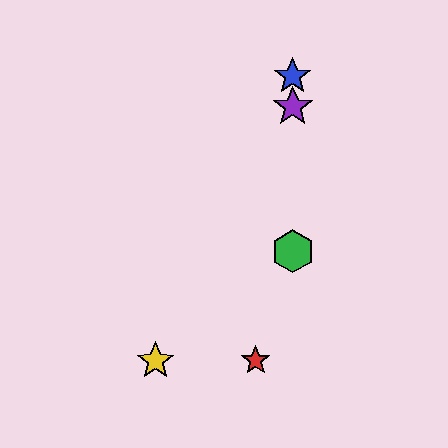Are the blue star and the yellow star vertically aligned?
No, the blue star is at x≈293 and the yellow star is at x≈156.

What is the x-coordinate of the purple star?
The purple star is at x≈293.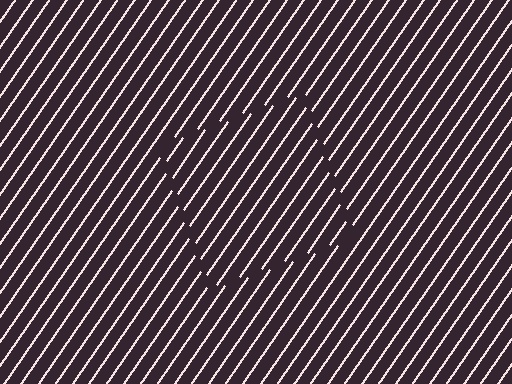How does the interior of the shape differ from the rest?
The interior of the shape contains the same grating, shifted by half a period — the contour is defined by the phase discontinuity where line-ends from the inner and outer gratings abut.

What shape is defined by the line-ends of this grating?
An illusory square. The interior of the shape contains the same grating, shifted by half a period — the contour is defined by the phase discontinuity where line-ends from the inner and outer gratings abut.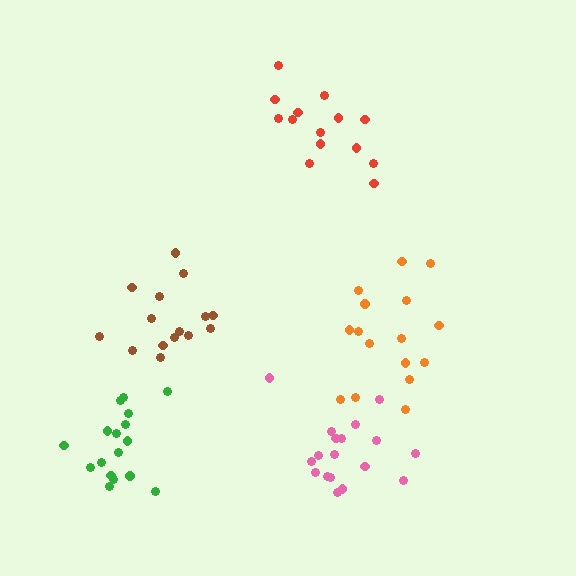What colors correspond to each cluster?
The clusters are colored: green, brown, red, orange, pink.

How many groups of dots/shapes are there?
There are 5 groups.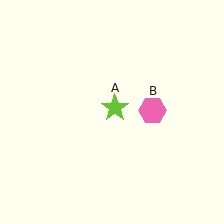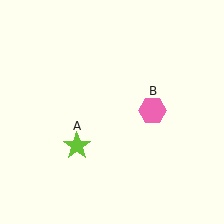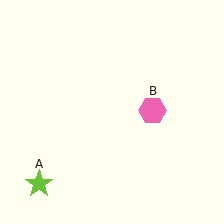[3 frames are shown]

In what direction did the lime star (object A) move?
The lime star (object A) moved down and to the left.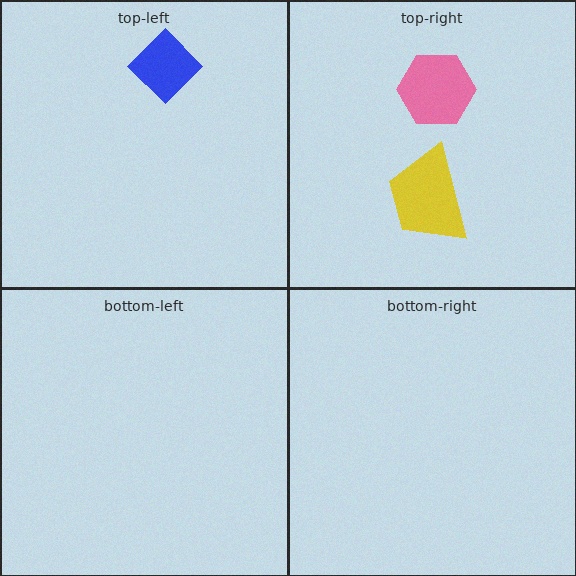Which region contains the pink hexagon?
The top-right region.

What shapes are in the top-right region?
The pink hexagon, the yellow trapezoid.